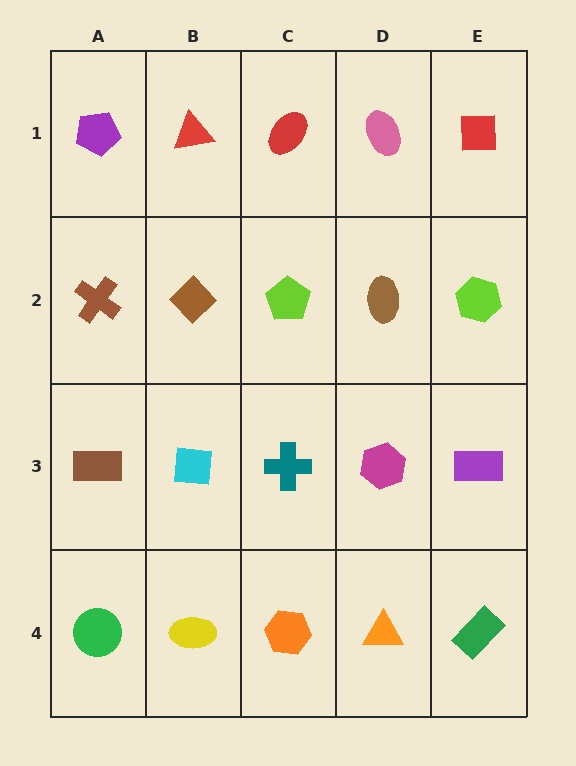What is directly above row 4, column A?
A brown rectangle.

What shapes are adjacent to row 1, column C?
A lime pentagon (row 2, column C), a red triangle (row 1, column B), a pink ellipse (row 1, column D).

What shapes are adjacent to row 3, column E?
A lime hexagon (row 2, column E), a green rectangle (row 4, column E), a magenta hexagon (row 3, column D).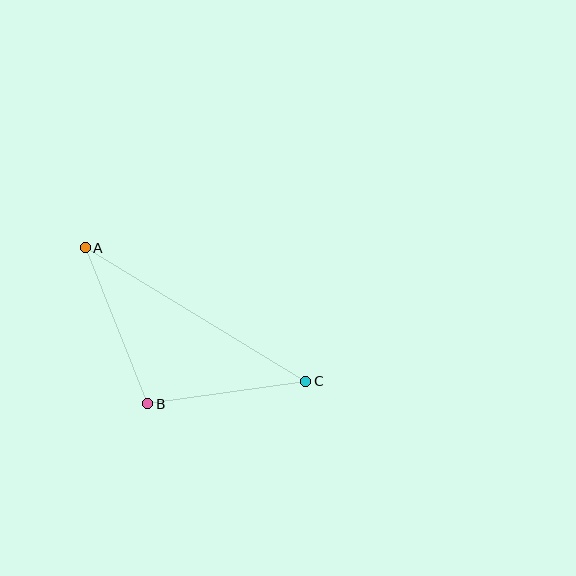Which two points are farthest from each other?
Points A and C are farthest from each other.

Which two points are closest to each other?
Points B and C are closest to each other.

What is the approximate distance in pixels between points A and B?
The distance between A and B is approximately 168 pixels.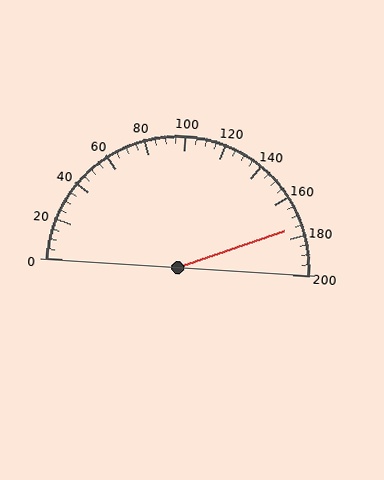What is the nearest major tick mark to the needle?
The nearest major tick mark is 180.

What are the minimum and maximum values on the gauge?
The gauge ranges from 0 to 200.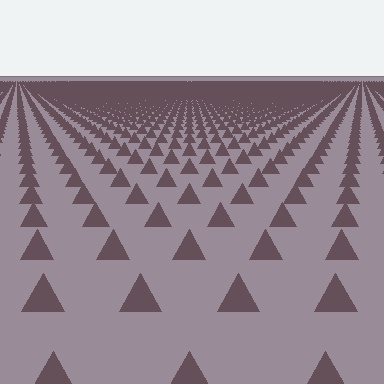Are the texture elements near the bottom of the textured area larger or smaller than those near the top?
Larger. Near the bottom, elements are closer to the viewer and appear at a bigger on-screen size.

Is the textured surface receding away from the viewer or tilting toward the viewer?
The surface is receding away from the viewer. Texture elements get smaller and denser toward the top.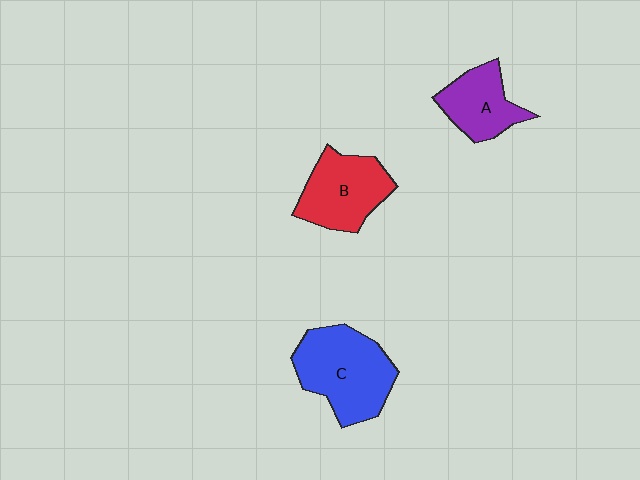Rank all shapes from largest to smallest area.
From largest to smallest: C (blue), B (red), A (purple).